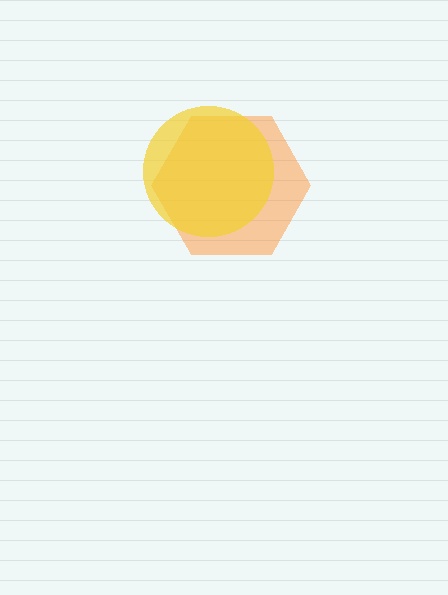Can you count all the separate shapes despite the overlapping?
Yes, there are 2 separate shapes.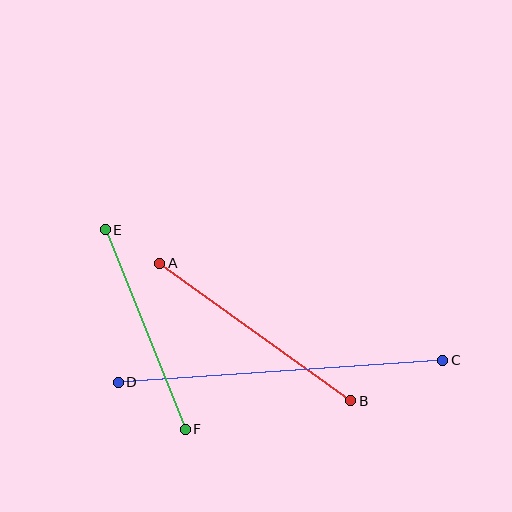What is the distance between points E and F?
The distance is approximately 215 pixels.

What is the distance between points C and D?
The distance is approximately 326 pixels.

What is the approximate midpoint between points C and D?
The midpoint is at approximately (280, 371) pixels.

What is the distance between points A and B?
The distance is approximately 235 pixels.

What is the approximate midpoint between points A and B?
The midpoint is at approximately (255, 332) pixels.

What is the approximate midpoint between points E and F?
The midpoint is at approximately (145, 329) pixels.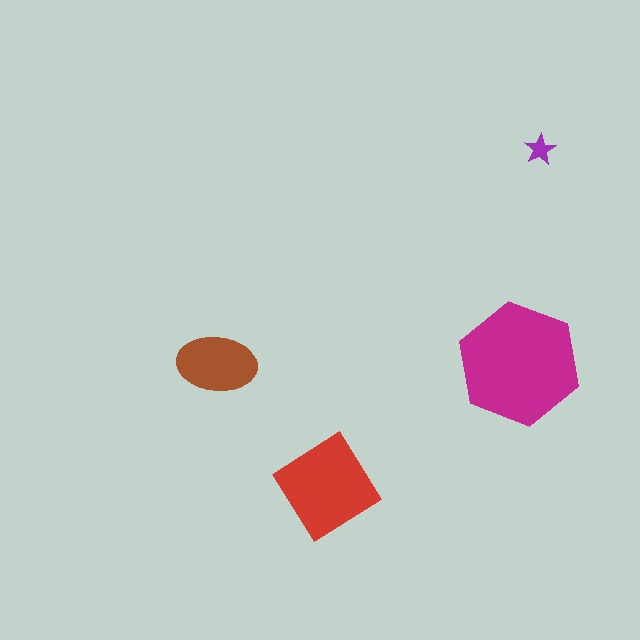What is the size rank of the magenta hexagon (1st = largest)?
1st.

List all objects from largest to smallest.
The magenta hexagon, the red diamond, the brown ellipse, the purple star.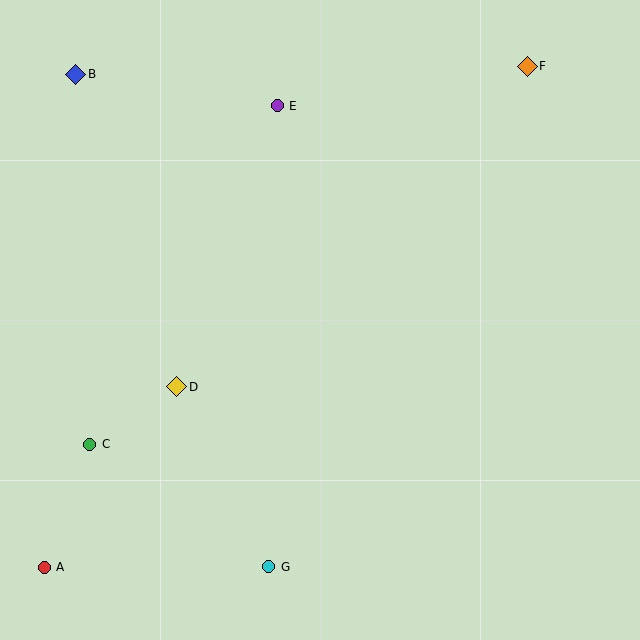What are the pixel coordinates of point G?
Point G is at (269, 567).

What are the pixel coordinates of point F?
Point F is at (527, 66).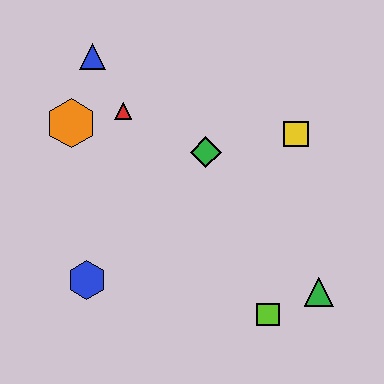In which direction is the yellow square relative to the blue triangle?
The yellow square is to the right of the blue triangle.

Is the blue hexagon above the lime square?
Yes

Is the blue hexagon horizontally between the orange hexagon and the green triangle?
Yes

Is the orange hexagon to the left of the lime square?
Yes